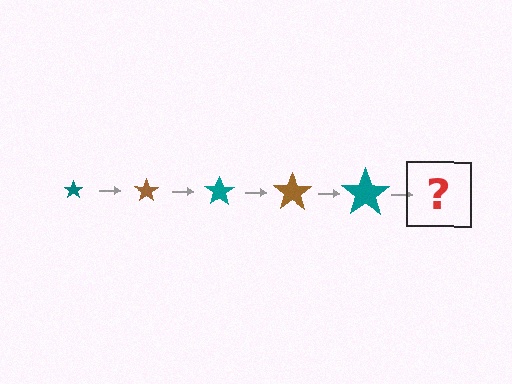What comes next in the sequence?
The next element should be a brown star, larger than the previous one.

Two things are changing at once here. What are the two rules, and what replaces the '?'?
The two rules are that the star grows larger each step and the color cycles through teal and brown. The '?' should be a brown star, larger than the previous one.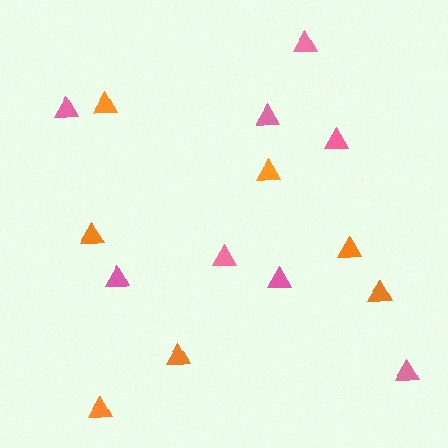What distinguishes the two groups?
There are 2 groups: one group of pink triangles (8) and one group of orange triangles (7).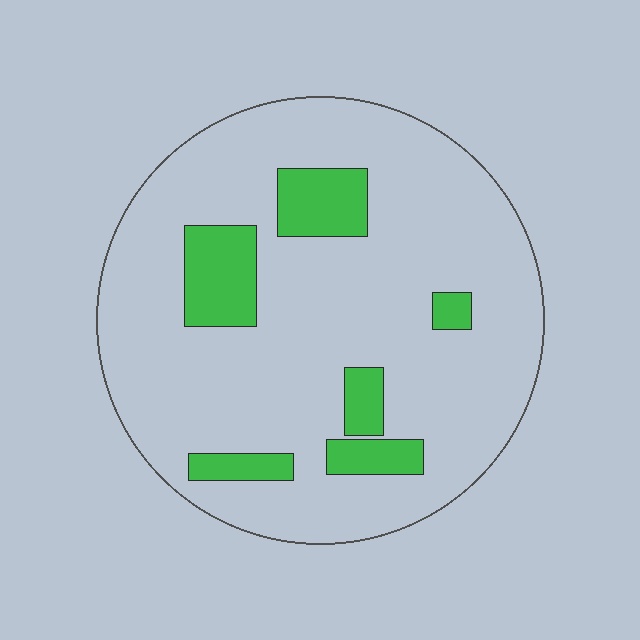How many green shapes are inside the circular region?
6.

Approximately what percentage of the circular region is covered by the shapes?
Approximately 15%.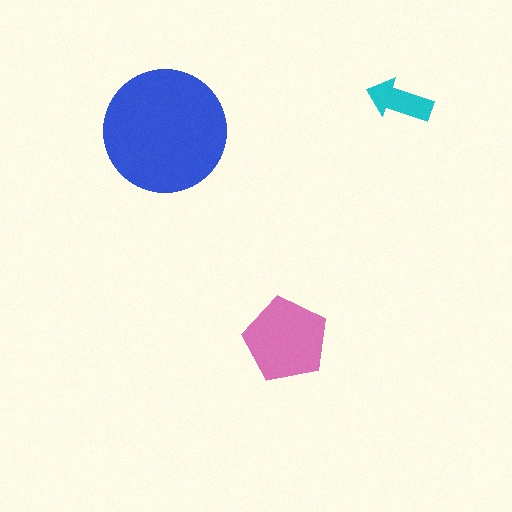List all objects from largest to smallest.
The blue circle, the pink pentagon, the cyan arrow.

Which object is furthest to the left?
The blue circle is leftmost.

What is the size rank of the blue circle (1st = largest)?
1st.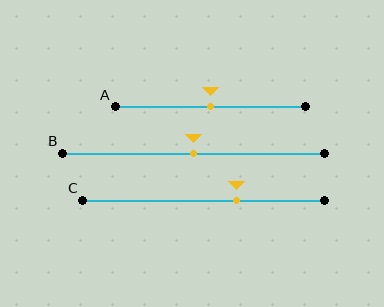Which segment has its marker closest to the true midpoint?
Segment A has its marker closest to the true midpoint.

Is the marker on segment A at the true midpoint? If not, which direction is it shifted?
Yes, the marker on segment A is at the true midpoint.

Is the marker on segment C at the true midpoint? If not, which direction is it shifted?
No, the marker on segment C is shifted to the right by about 14% of the segment length.